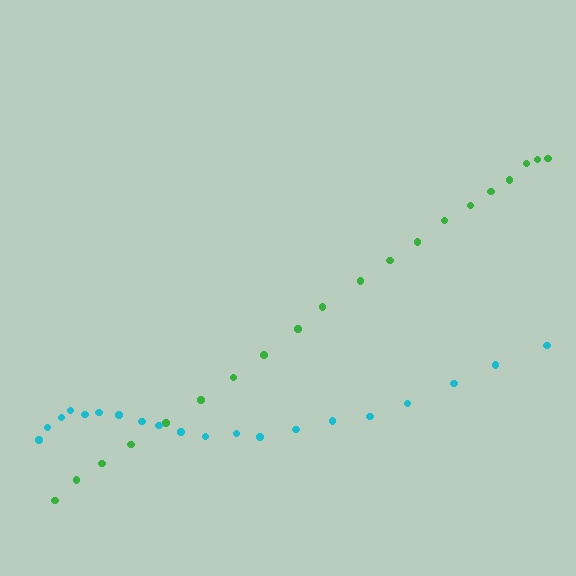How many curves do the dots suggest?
There are 2 distinct paths.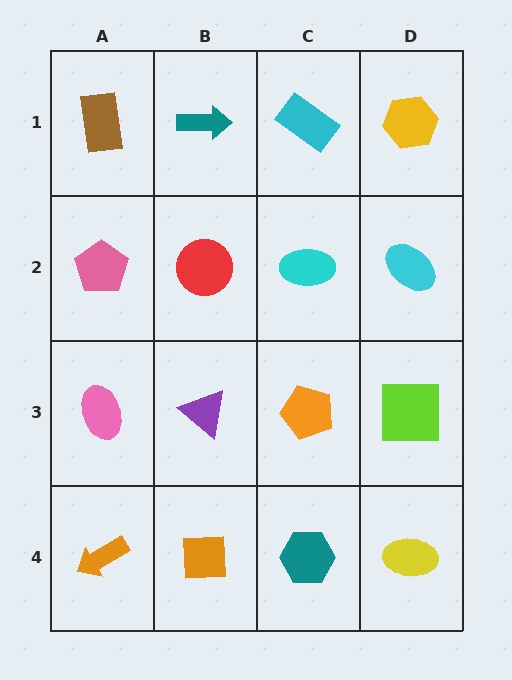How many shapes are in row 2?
4 shapes.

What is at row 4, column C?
A teal hexagon.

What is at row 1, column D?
A yellow hexagon.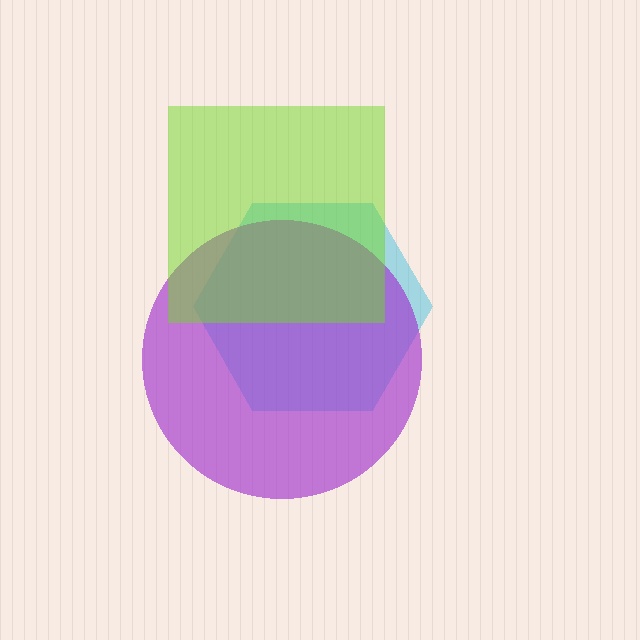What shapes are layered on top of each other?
The layered shapes are: a cyan hexagon, a purple circle, a lime square.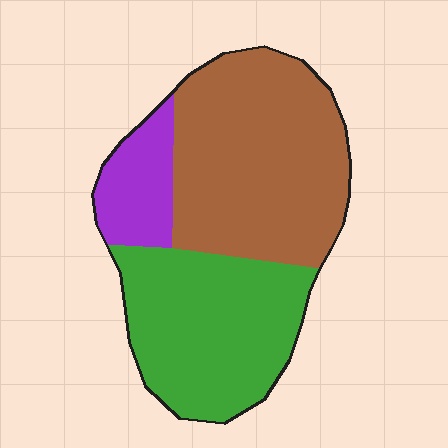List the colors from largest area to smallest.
From largest to smallest: brown, green, purple.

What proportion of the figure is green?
Green covers about 40% of the figure.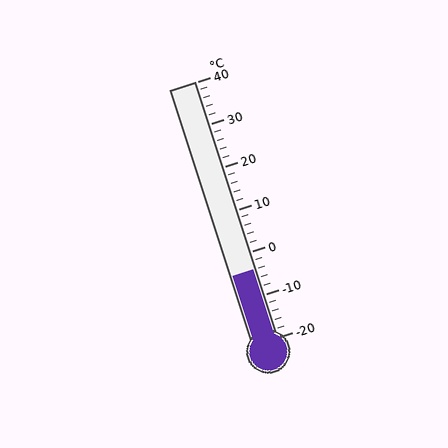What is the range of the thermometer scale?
The thermometer scale ranges from -20°C to 40°C.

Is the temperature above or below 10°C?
The temperature is below 10°C.